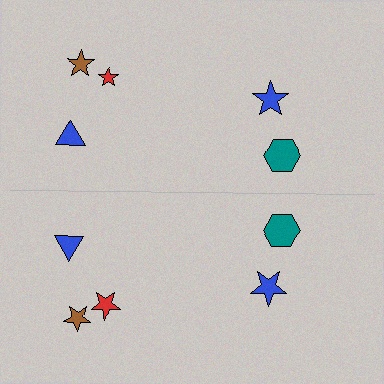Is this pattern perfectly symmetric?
No, the pattern is not perfectly symmetric. The red star on the bottom side has a different size than its mirror counterpart.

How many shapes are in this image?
There are 10 shapes in this image.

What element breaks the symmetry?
The red star on the bottom side has a different size than its mirror counterpart.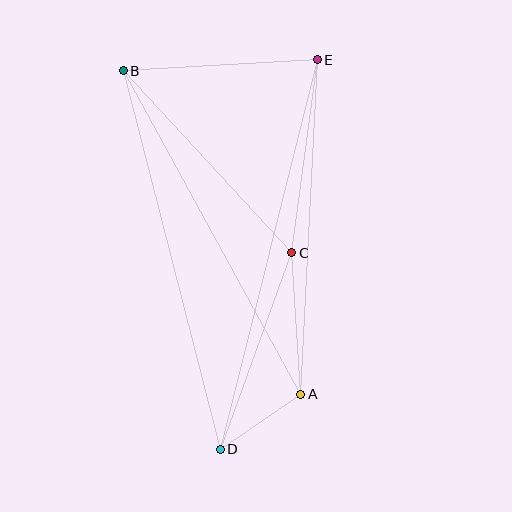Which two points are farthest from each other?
Points D and E are farthest from each other.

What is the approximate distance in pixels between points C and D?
The distance between C and D is approximately 210 pixels.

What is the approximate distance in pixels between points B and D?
The distance between B and D is approximately 391 pixels.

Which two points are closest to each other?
Points A and D are closest to each other.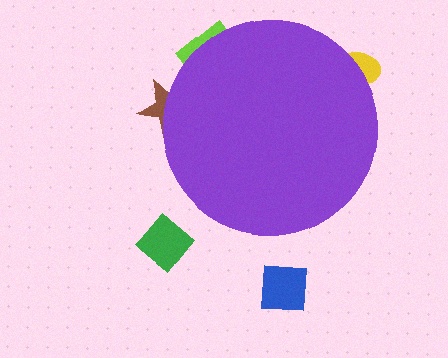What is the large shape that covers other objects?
A purple circle.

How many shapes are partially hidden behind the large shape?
3 shapes are partially hidden.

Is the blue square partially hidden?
No, the blue square is fully visible.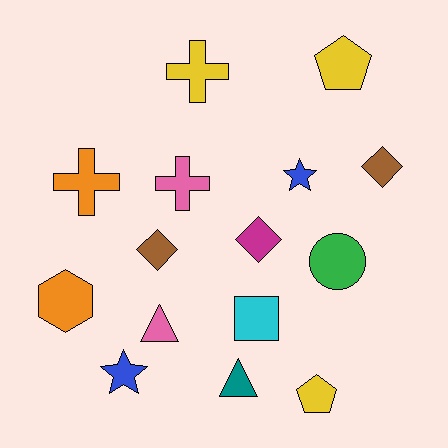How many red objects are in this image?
There are no red objects.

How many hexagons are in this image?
There is 1 hexagon.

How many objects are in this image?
There are 15 objects.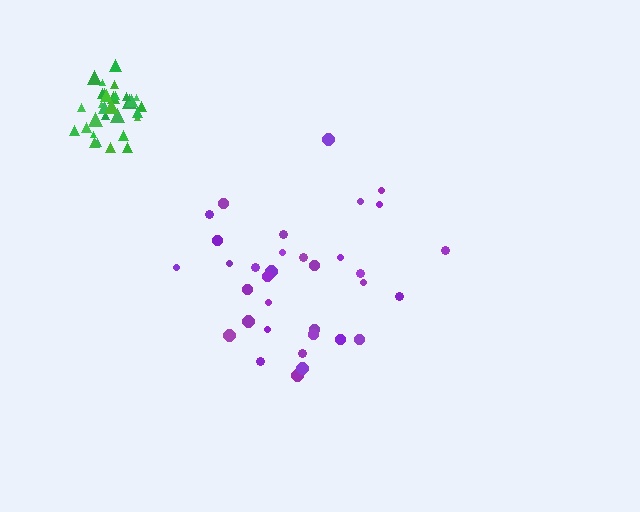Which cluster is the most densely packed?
Green.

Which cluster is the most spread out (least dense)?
Purple.